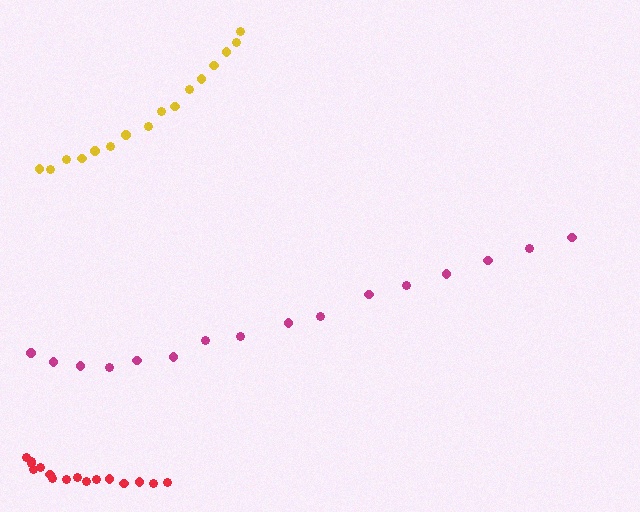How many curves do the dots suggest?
There are 3 distinct paths.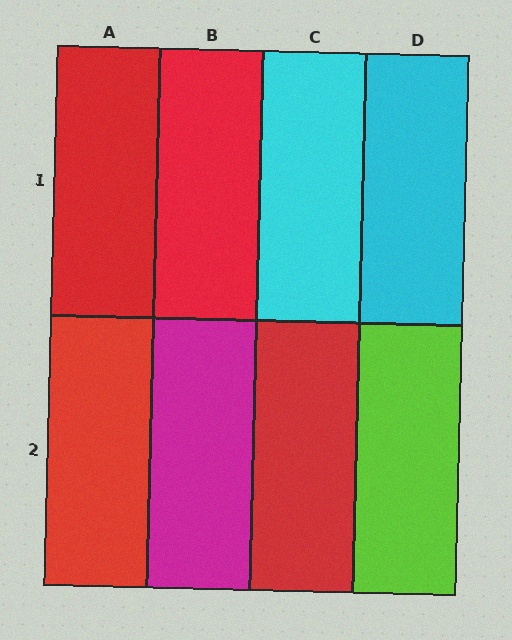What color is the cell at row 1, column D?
Cyan.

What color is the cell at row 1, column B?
Red.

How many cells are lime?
1 cell is lime.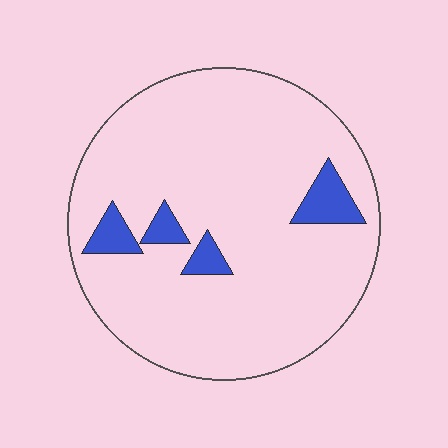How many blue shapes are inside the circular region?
4.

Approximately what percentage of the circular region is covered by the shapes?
Approximately 10%.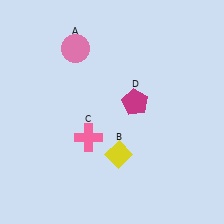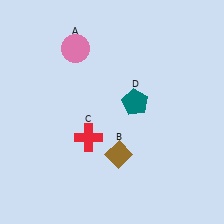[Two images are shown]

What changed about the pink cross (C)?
In Image 1, C is pink. In Image 2, it changed to red.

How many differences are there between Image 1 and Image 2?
There are 3 differences between the two images.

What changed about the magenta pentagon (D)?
In Image 1, D is magenta. In Image 2, it changed to teal.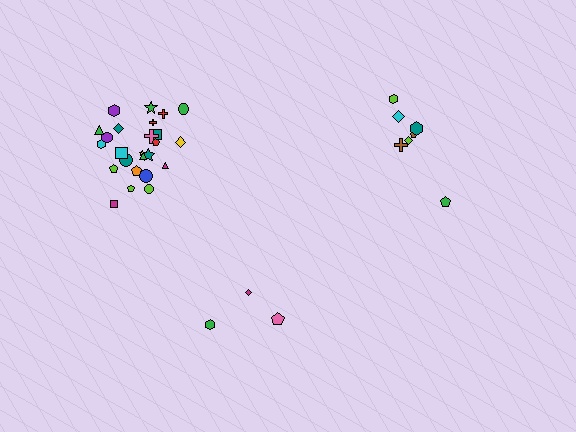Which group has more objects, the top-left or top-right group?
The top-left group.